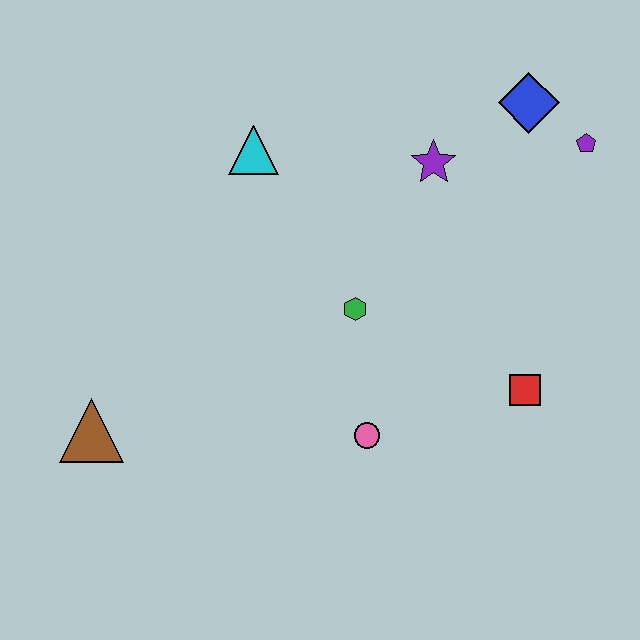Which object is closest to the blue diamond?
The purple pentagon is closest to the blue diamond.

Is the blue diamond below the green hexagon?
No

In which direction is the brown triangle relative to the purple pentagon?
The brown triangle is to the left of the purple pentagon.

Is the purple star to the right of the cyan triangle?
Yes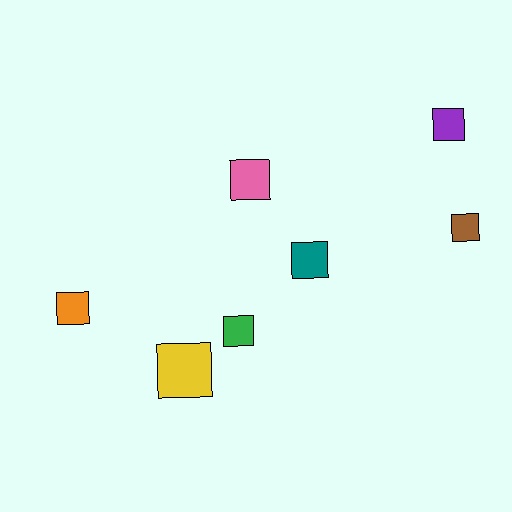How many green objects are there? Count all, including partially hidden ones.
There is 1 green object.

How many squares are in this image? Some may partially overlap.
There are 7 squares.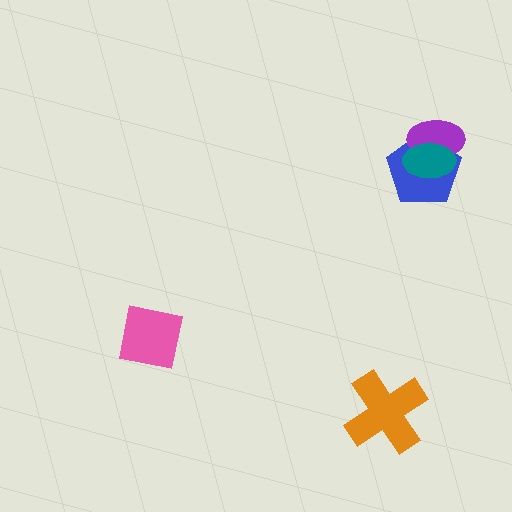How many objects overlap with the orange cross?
0 objects overlap with the orange cross.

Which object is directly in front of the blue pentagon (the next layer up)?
The purple ellipse is directly in front of the blue pentagon.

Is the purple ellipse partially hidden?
Yes, it is partially covered by another shape.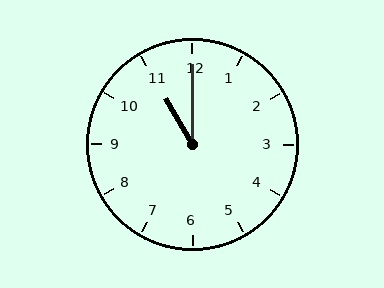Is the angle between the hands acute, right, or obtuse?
It is acute.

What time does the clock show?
11:00.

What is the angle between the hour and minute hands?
Approximately 30 degrees.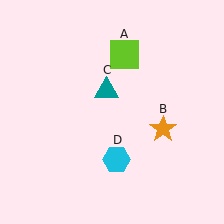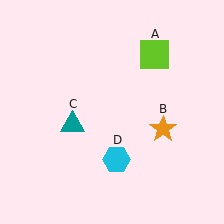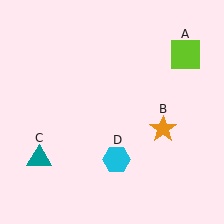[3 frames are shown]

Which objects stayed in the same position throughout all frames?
Orange star (object B) and cyan hexagon (object D) remained stationary.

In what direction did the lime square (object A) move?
The lime square (object A) moved right.